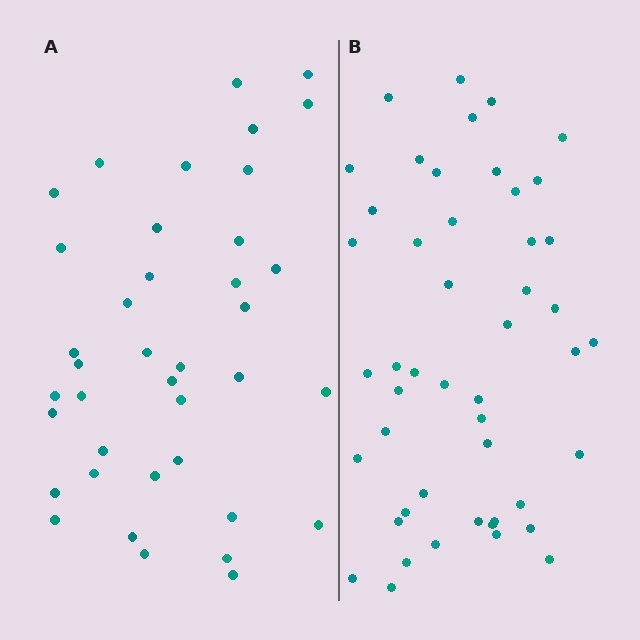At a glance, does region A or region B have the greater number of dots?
Region B (the right region) has more dots.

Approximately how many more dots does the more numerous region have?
Region B has roughly 8 or so more dots than region A.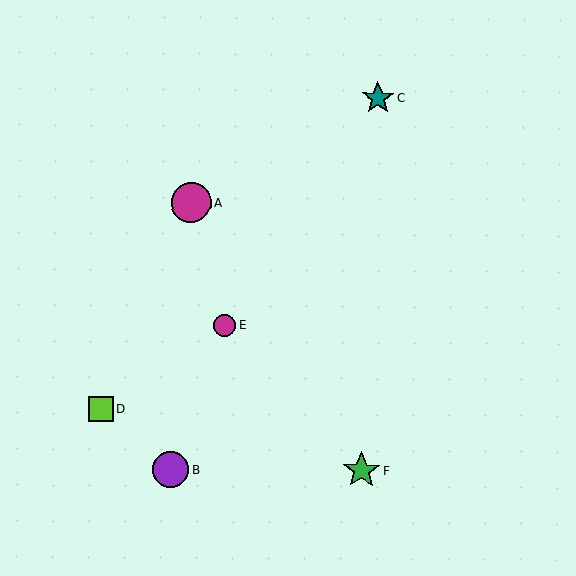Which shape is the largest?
The magenta circle (labeled A) is the largest.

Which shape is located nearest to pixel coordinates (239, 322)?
The magenta circle (labeled E) at (225, 325) is nearest to that location.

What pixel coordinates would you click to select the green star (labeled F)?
Click at (361, 470) to select the green star F.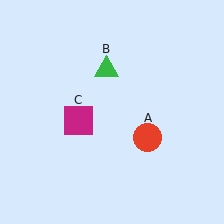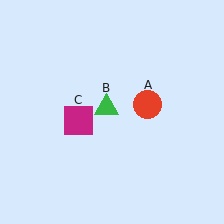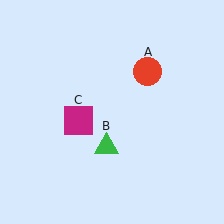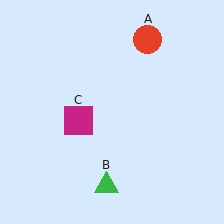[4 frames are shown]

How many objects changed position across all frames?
2 objects changed position: red circle (object A), green triangle (object B).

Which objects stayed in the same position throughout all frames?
Magenta square (object C) remained stationary.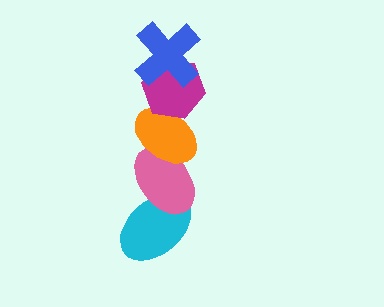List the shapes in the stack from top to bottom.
From top to bottom: the blue cross, the magenta hexagon, the orange ellipse, the pink ellipse, the cyan ellipse.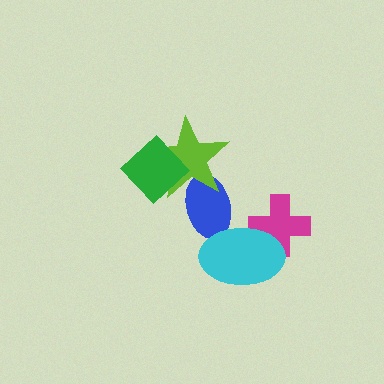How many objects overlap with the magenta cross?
1 object overlaps with the magenta cross.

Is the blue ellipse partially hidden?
Yes, it is partially covered by another shape.